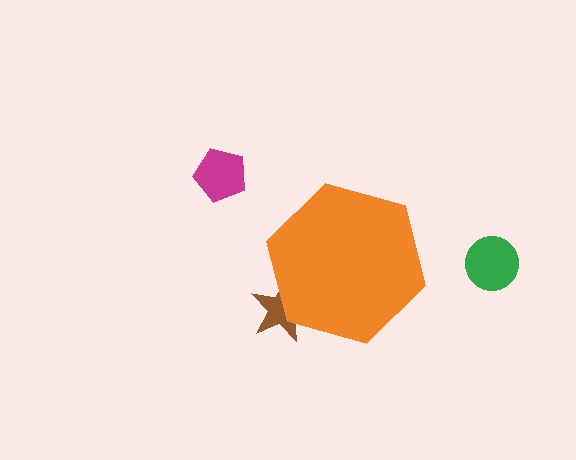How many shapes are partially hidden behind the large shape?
1 shape is partially hidden.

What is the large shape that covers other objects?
An orange hexagon.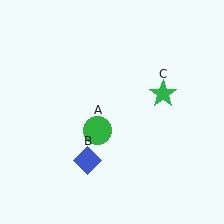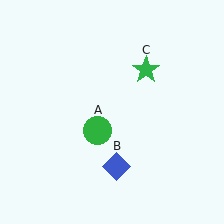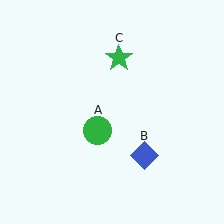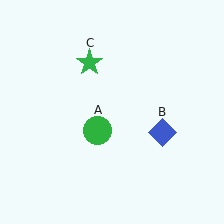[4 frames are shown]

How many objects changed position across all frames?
2 objects changed position: blue diamond (object B), green star (object C).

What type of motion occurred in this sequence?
The blue diamond (object B), green star (object C) rotated counterclockwise around the center of the scene.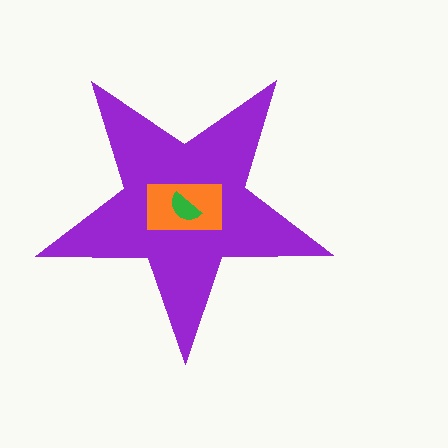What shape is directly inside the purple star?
The orange rectangle.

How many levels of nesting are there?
3.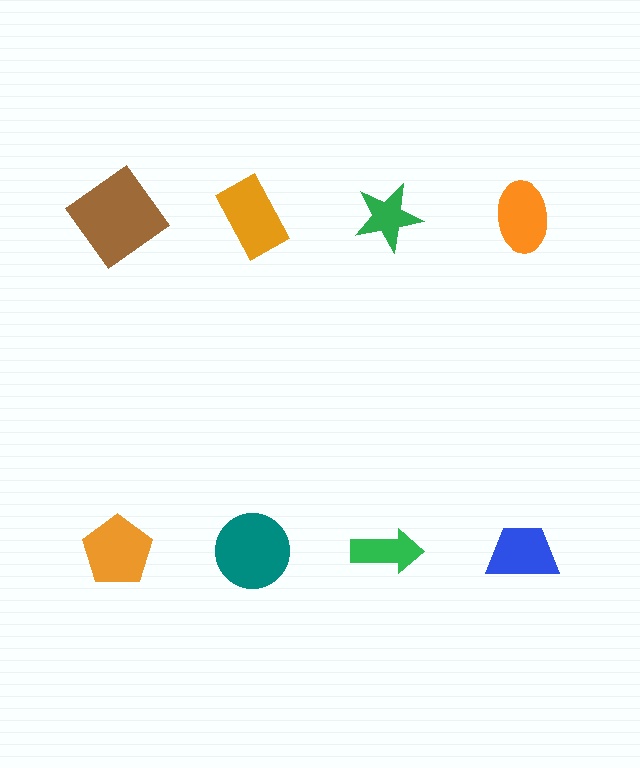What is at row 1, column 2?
An orange rectangle.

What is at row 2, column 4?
A blue trapezoid.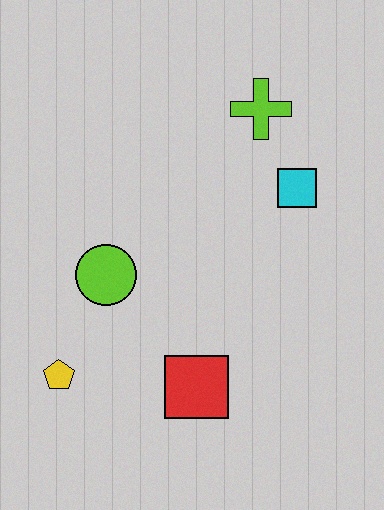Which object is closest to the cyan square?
The lime cross is closest to the cyan square.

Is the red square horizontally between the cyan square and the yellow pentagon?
Yes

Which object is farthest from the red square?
The lime cross is farthest from the red square.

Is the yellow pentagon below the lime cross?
Yes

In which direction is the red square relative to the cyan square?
The red square is below the cyan square.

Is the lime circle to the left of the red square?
Yes